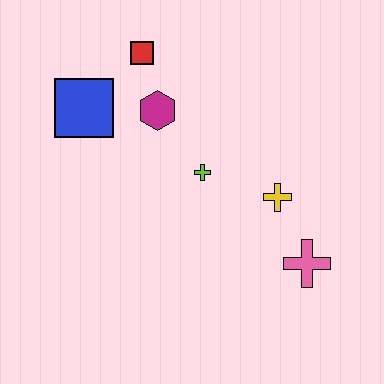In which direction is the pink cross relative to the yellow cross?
The pink cross is below the yellow cross.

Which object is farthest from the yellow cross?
The blue square is farthest from the yellow cross.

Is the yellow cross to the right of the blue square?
Yes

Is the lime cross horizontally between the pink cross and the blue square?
Yes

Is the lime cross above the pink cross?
Yes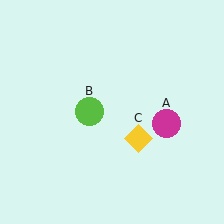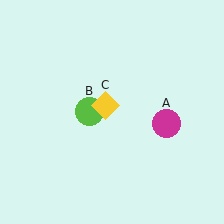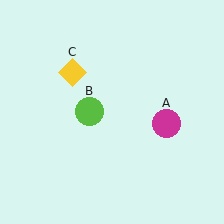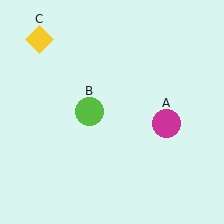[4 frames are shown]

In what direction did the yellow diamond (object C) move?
The yellow diamond (object C) moved up and to the left.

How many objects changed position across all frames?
1 object changed position: yellow diamond (object C).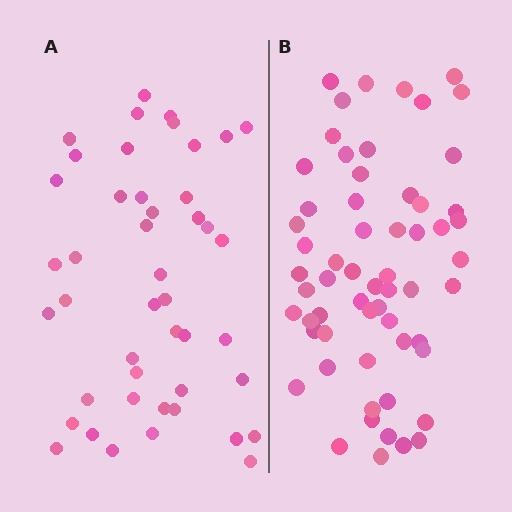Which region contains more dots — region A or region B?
Region B (the right region) has more dots.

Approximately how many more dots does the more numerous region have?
Region B has approximately 15 more dots than region A.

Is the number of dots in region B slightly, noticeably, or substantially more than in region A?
Region B has noticeably more, but not dramatically so. The ratio is roughly 1.3 to 1.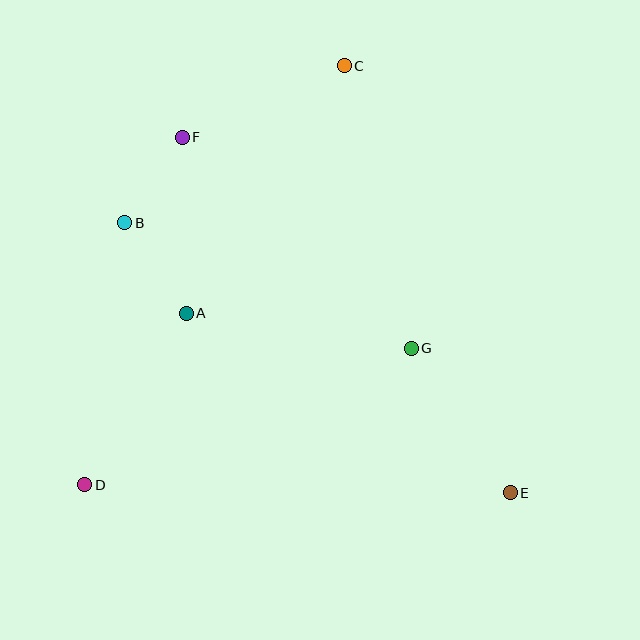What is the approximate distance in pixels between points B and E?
The distance between B and E is approximately 471 pixels.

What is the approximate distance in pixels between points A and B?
The distance between A and B is approximately 109 pixels.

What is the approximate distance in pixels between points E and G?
The distance between E and G is approximately 175 pixels.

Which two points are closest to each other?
Points B and F are closest to each other.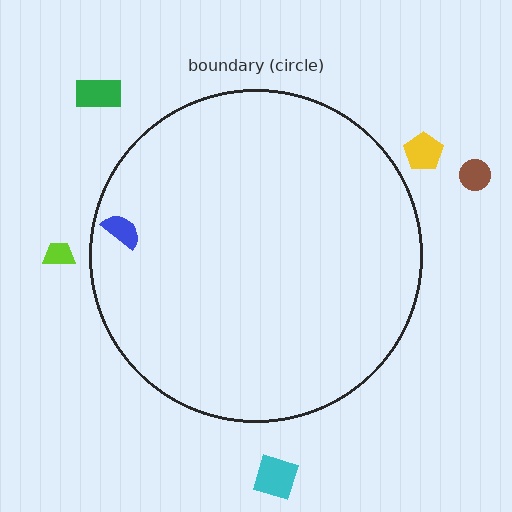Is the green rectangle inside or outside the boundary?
Outside.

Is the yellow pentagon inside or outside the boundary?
Outside.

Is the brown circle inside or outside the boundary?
Outside.